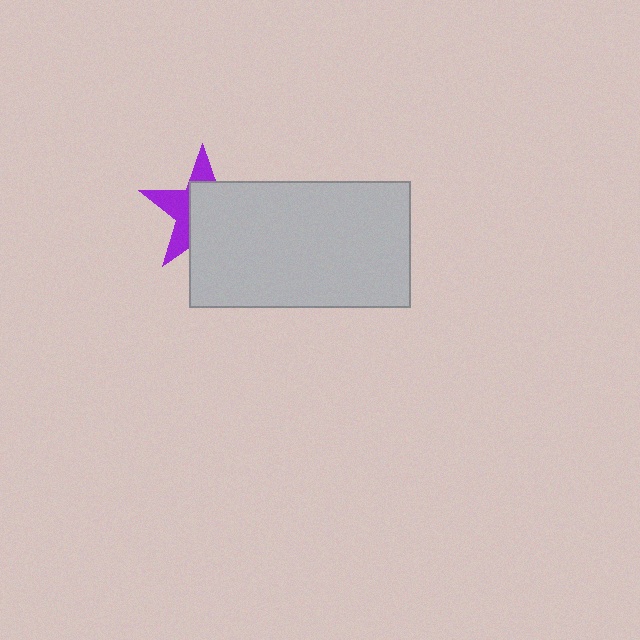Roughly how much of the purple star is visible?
A small part of it is visible (roughly 40%).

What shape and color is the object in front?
The object in front is a light gray rectangle.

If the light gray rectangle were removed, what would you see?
You would see the complete purple star.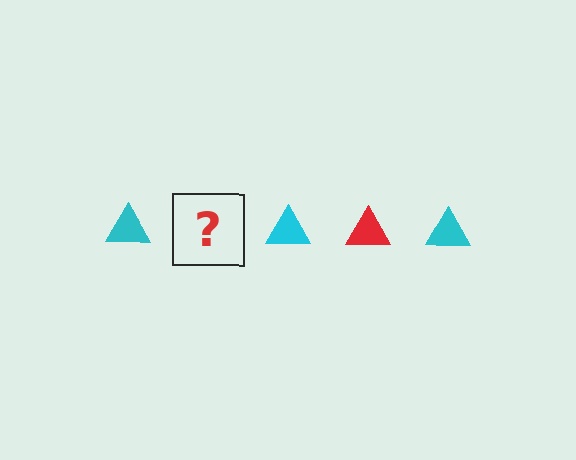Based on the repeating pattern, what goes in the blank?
The blank should be a red triangle.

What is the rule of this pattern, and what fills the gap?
The rule is that the pattern cycles through cyan, red triangles. The gap should be filled with a red triangle.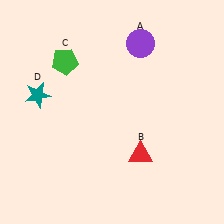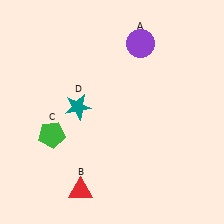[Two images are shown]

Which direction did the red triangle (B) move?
The red triangle (B) moved left.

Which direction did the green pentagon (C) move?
The green pentagon (C) moved down.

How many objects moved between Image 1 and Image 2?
3 objects moved between the two images.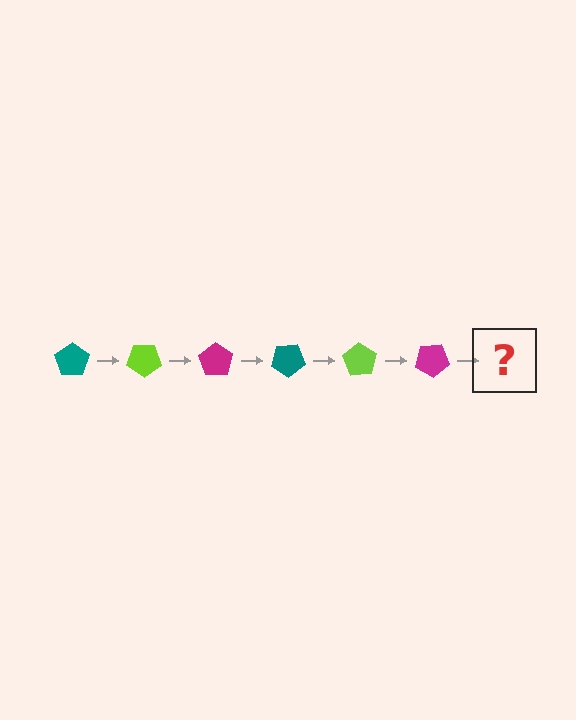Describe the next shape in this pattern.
It should be a teal pentagon, rotated 210 degrees from the start.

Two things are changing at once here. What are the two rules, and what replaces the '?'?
The two rules are that it rotates 35 degrees each step and the color cycles through teal, lime, and magenta. The '?' should be a teal pentagon, rotated 210 degrees from the start.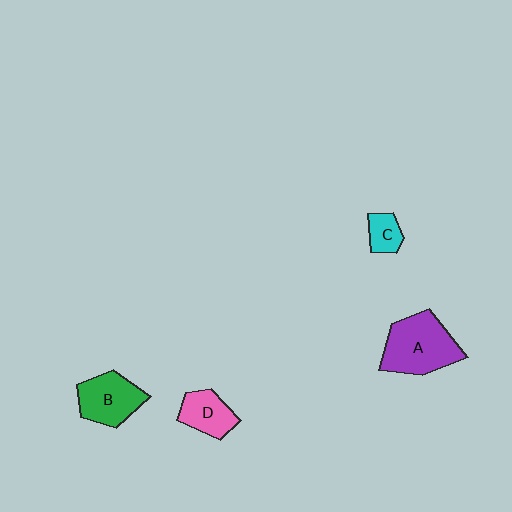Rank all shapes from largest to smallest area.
From largest to smallest: A (purple), B (green), D (pink), C (cyan).